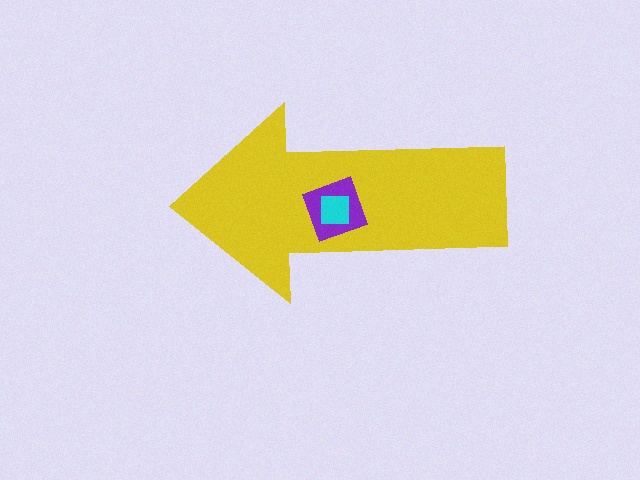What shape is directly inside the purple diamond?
The cyan square.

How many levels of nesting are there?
3.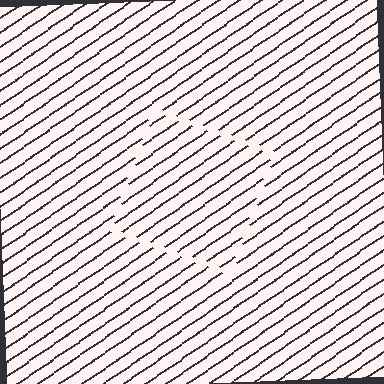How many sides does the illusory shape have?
4 sides — the line-ends trace a square.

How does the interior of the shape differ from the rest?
The interior of the shape contains the same grating, shifted by half a period — the contour is defined by the phase discontinuity where line-ends from the inner and outer gratings abut.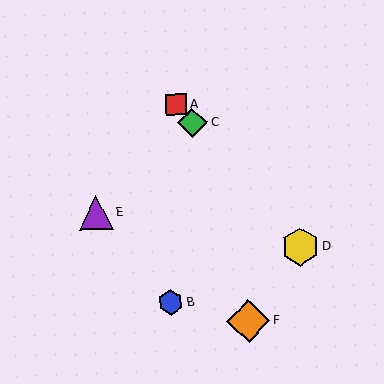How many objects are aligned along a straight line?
3 objects (A, C, D) are aligned along a straight line.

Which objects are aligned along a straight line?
Objects A, C, D are aligned along a straight line.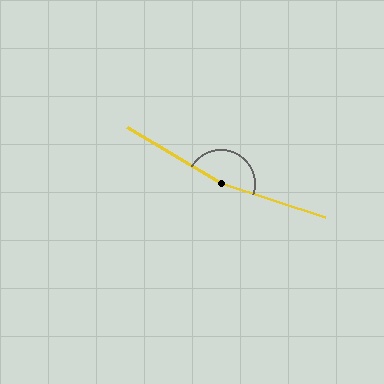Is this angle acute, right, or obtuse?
It is obtuse.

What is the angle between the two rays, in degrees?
Approximately 167 degrees.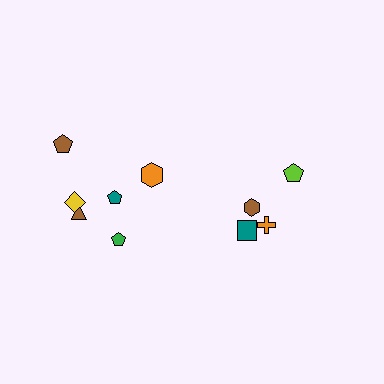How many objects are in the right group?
There are 4 objects.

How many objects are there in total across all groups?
There are 10 objects.